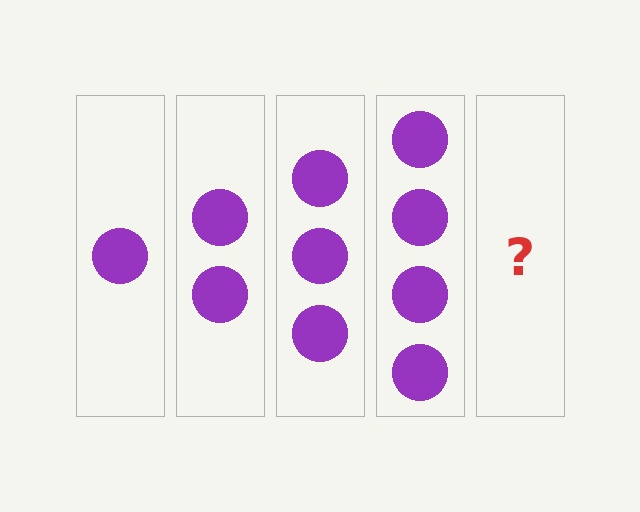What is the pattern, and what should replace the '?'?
The pattern is that each step adds one more circle. The '?' should be 5 circles.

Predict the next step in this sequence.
The next step is 5 circles.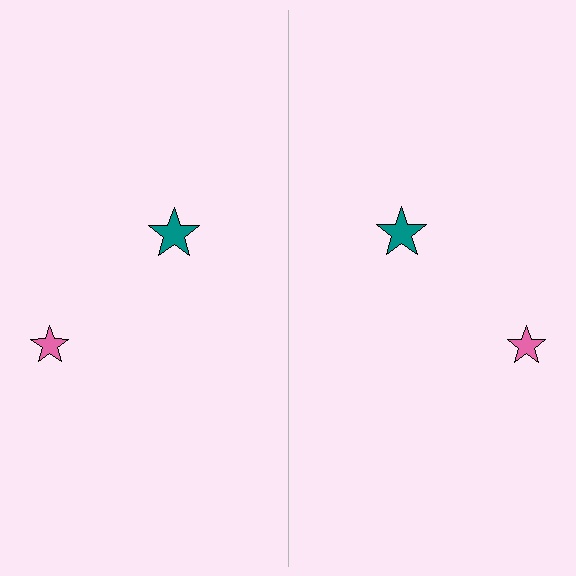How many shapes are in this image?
There are 4 shapes in this image.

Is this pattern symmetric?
Yes, this pattern has bilateral (reflection) symmetry.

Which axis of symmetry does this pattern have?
The pattern has a vertical axis of symmetry running through the center of the image.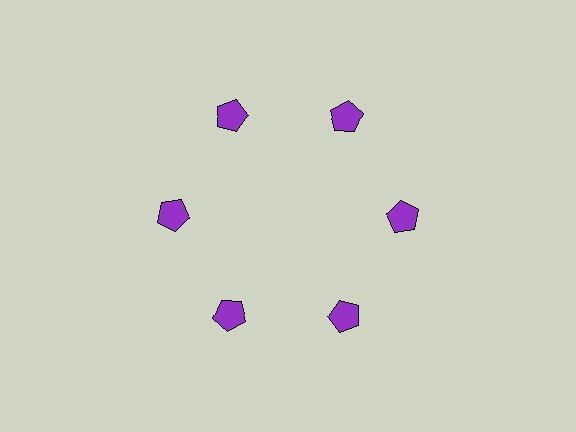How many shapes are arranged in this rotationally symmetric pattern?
There are 6 shapes, arranged in 6 groups of 1.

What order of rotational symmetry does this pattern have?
This pattern has 6-fold rotational symmetry.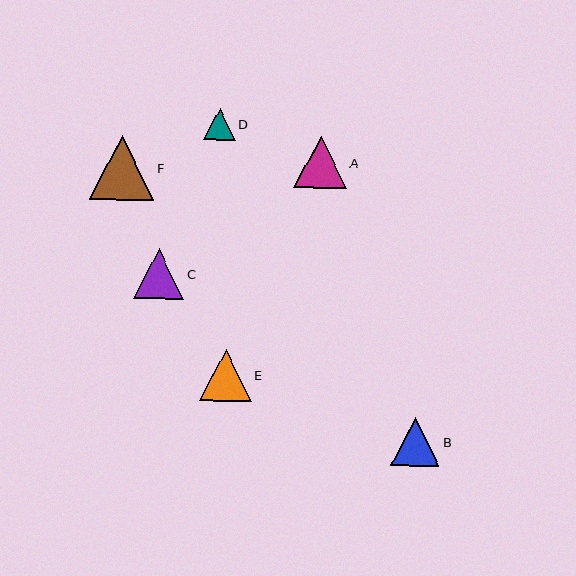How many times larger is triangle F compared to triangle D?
Triangle F is approximately 2.0 times the size of triangle D.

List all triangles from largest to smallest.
From largest to smallest: F, A, E, C, B, D.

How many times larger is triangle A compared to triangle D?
Triangle A is approximately 1.7 times the size of triangle D.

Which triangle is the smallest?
Triangle D is the smallest with a size of approximately 32 pixels.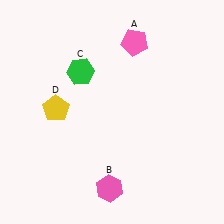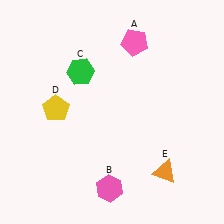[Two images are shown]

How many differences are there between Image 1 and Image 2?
There is 1 difference between the two images.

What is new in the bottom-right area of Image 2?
An orange triangle (E) was added in the bottom-right area of Image 2.